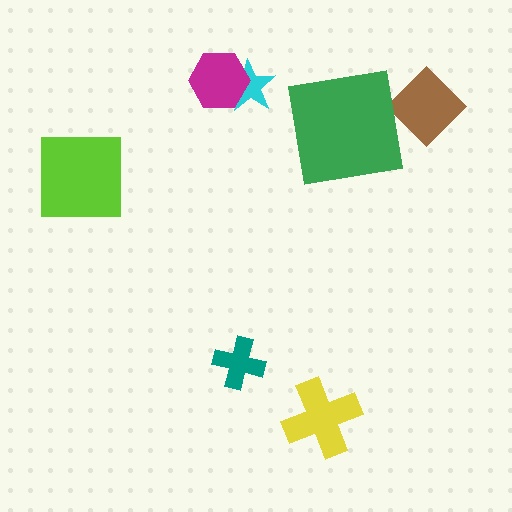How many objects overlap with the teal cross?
0 objects overlap with the teal cross.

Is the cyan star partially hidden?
Yes, it is partially covered by another shape.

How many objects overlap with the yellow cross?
0 objects overlap with the yellow cross.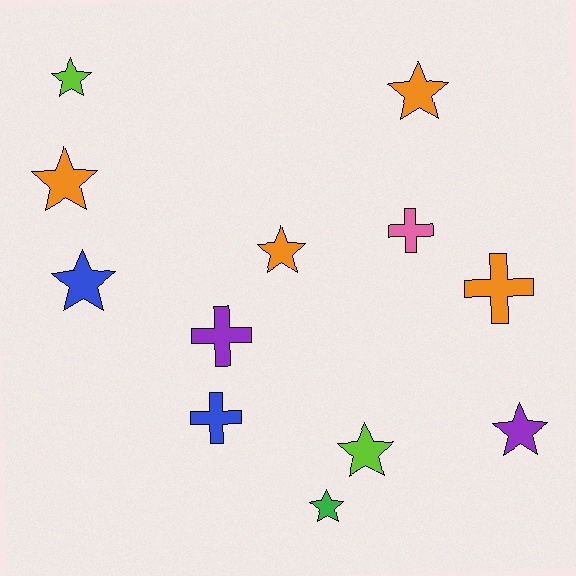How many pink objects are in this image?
There is 1 pink object.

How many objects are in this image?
There are 12 objects.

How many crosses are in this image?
There are 4 crosses.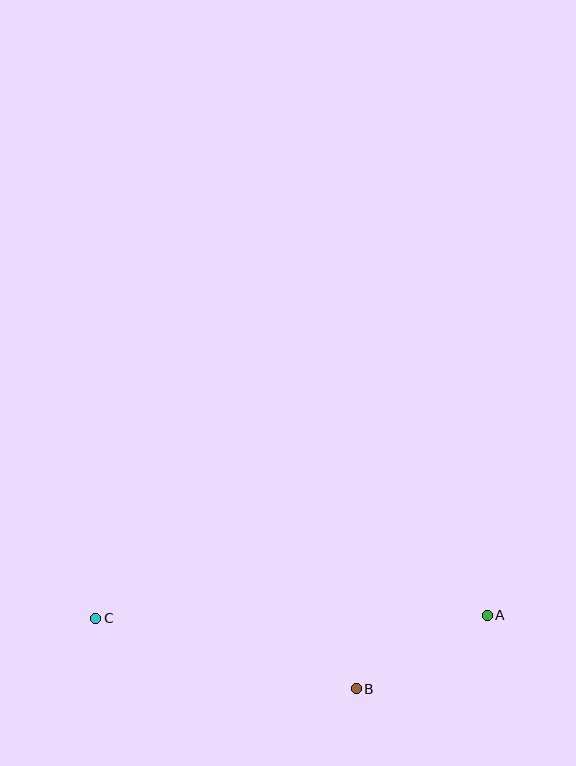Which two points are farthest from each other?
Points A and C are farthest from each other.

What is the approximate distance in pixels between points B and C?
The distance between B and C is approximately 270 pixels.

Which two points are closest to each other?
Points A and B are closest to each other.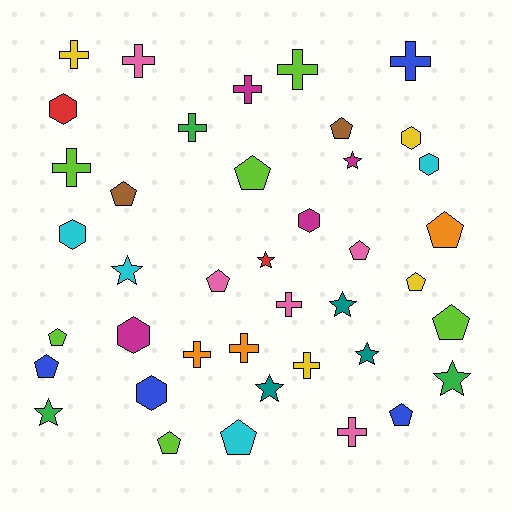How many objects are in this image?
There are 40 objects.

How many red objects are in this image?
There are 2 red objects.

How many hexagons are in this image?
There are 7 hexagons.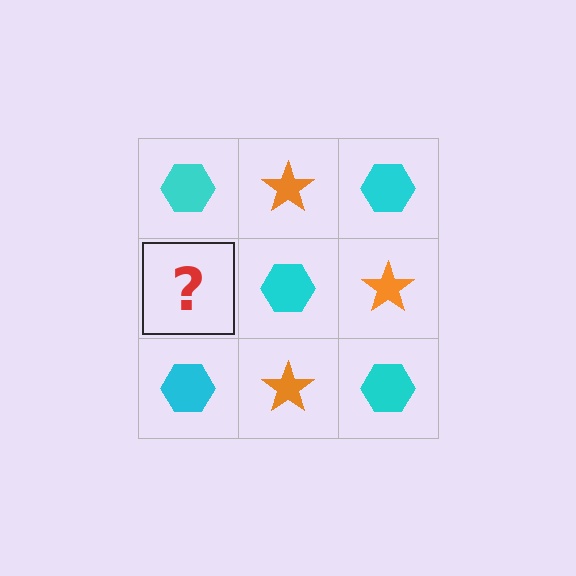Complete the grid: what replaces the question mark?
The question mark should be replaced with an orange star.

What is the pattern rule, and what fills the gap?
The rule is that it alternates cyan hexagon and orange star in a checkerboard pattern. The gap should be filled with an orange star.